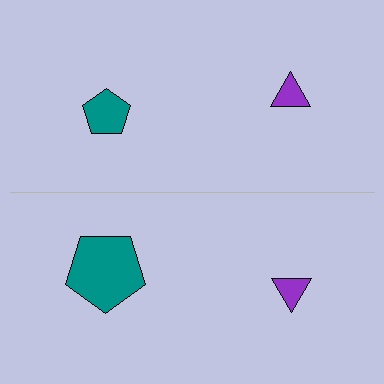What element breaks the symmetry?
The teal pentagon on the bottom side has a different size than its mirror counterpart.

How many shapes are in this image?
There are 4 shapes in this image.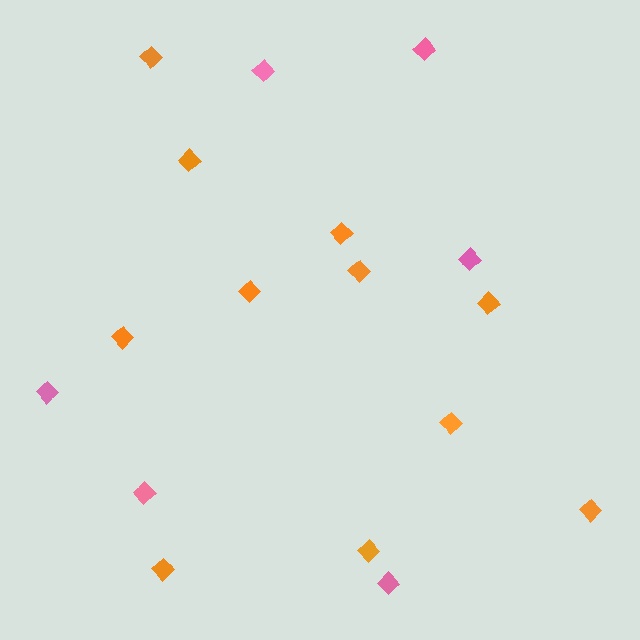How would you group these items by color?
There are 2 groups: one group of orange diamonds (11) and one group of pink diamonds (6).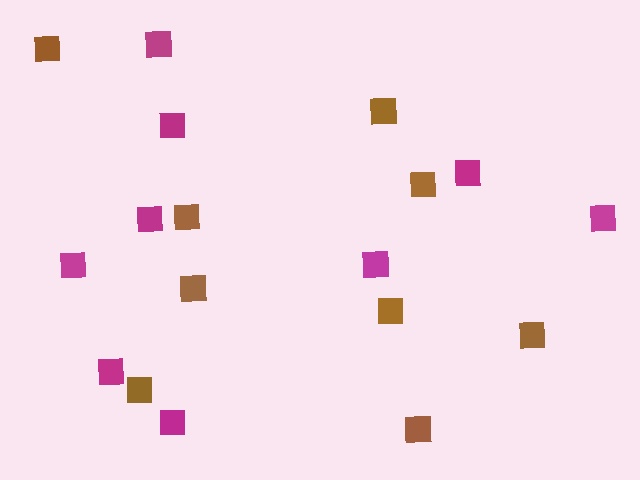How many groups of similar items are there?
There are 2 groups: one group of brown squares (9) and one group of magenta squares (9).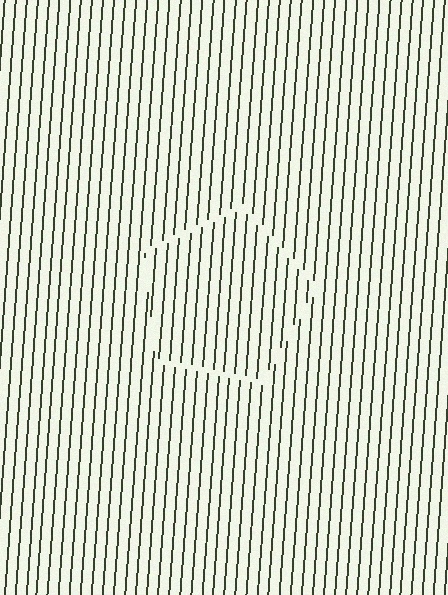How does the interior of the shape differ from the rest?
The interior of the shape contains the same grating, shifted by half a period — the contour is defined by the phase discontinuity where line-ends from the inner and outer gratings abut.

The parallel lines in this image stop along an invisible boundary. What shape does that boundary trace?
An illusory pentagon. The interior of the shape contains the same grating, shifted by half a period — the contour is defined by the phase discontinuity where line-ends from the inner and outer gratings abut.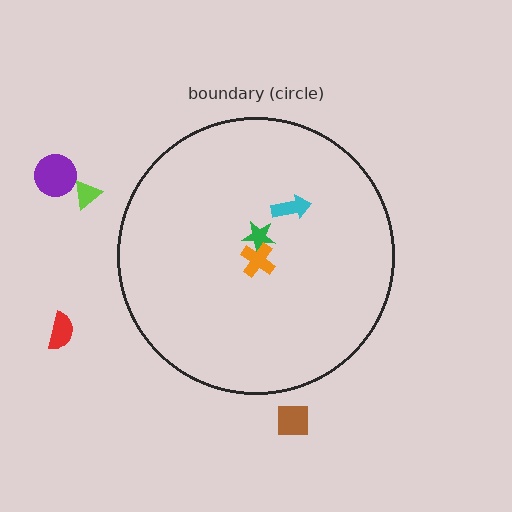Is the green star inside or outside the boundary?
Inside.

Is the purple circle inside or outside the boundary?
Outside.